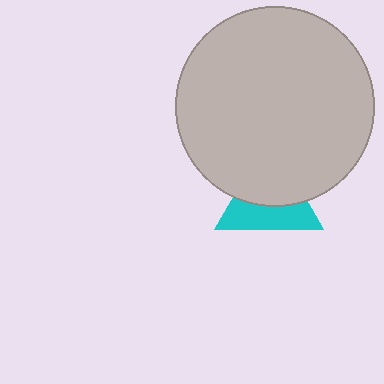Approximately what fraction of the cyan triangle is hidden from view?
Roughly 54% of the cyan triangle is hidden behind the light gray circle.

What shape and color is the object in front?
The object in front is a light gray circle.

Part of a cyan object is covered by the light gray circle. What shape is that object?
It is a triangle.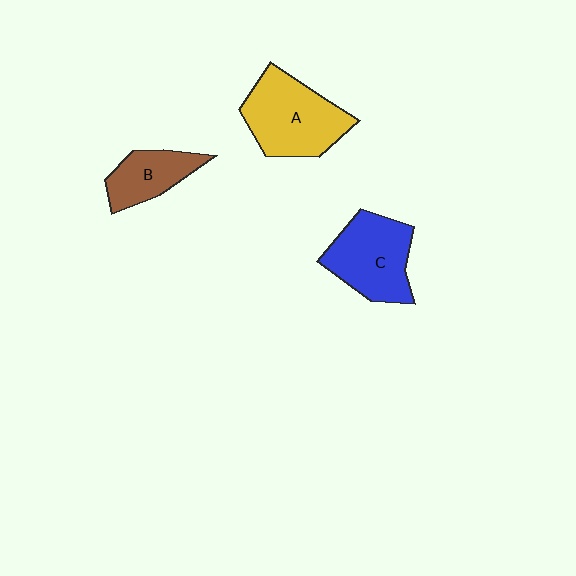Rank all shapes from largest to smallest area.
From largest to smallest: A (yellow), C (blue), B (brown).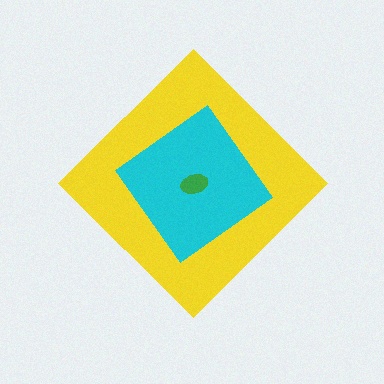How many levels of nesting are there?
3.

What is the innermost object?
The green ellipse.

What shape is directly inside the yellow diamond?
The cyan diamond.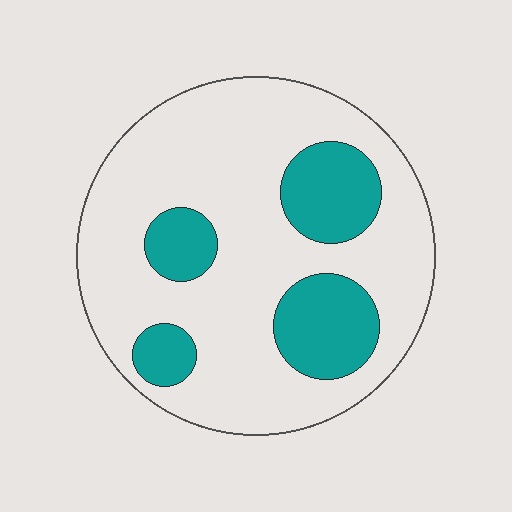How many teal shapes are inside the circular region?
4.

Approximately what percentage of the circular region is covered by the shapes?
Approximately 25%.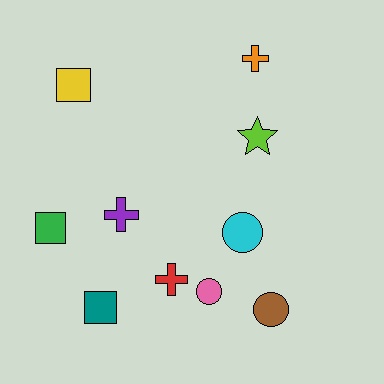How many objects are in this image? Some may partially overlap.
There are 10 objects.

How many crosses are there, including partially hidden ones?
There are 3 crosses.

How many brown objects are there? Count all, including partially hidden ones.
There is 1 brown object.